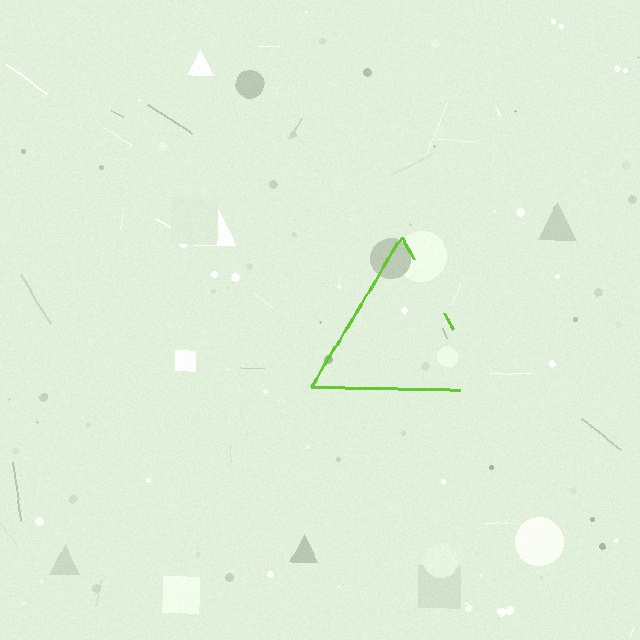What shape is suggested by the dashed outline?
The dashed outline suggests a triangle.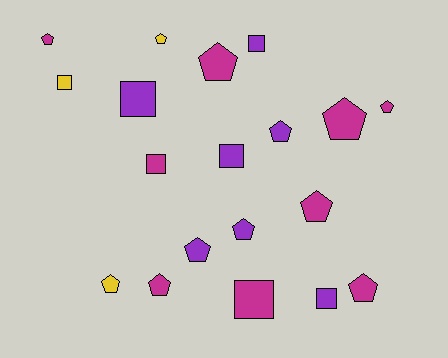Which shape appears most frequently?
Pentagon, with 12 objects.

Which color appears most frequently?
Magenta, with 9 objects.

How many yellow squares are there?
There is 1 yellow square.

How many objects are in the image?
There are 19 objects.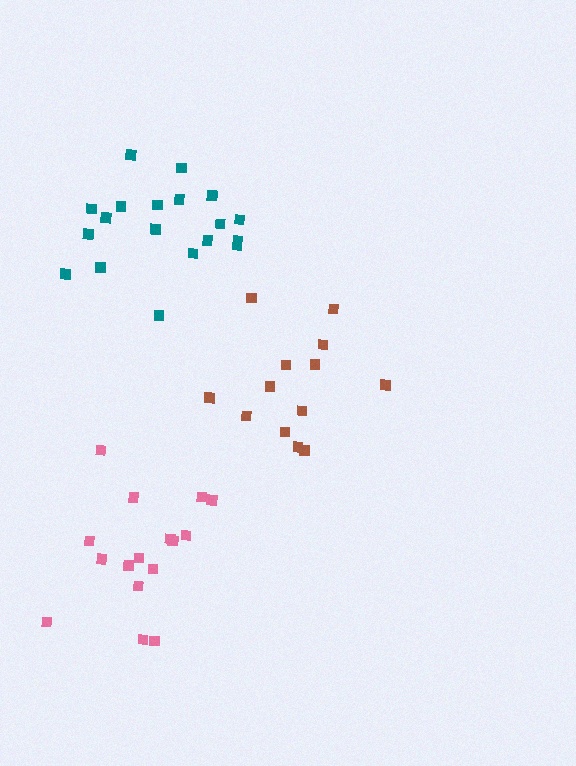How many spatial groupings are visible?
There are 3 spatial groupings.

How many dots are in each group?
Group 1: 13 dots, Group 2: 19 dots, Group 3: 16 dots (48 total).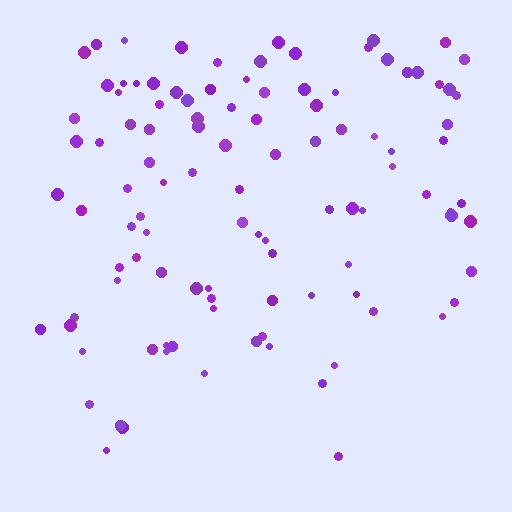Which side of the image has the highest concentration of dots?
The top.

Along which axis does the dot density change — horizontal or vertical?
Vertical.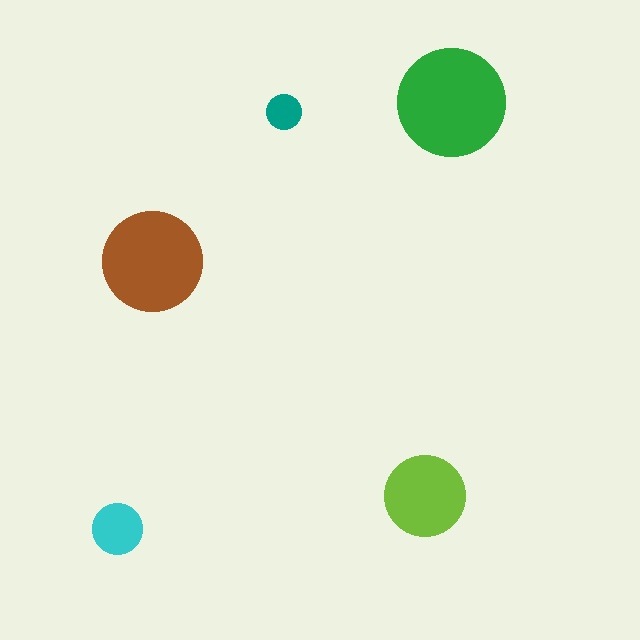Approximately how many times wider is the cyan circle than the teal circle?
About 1.5 times wider.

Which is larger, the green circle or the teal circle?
The green one.